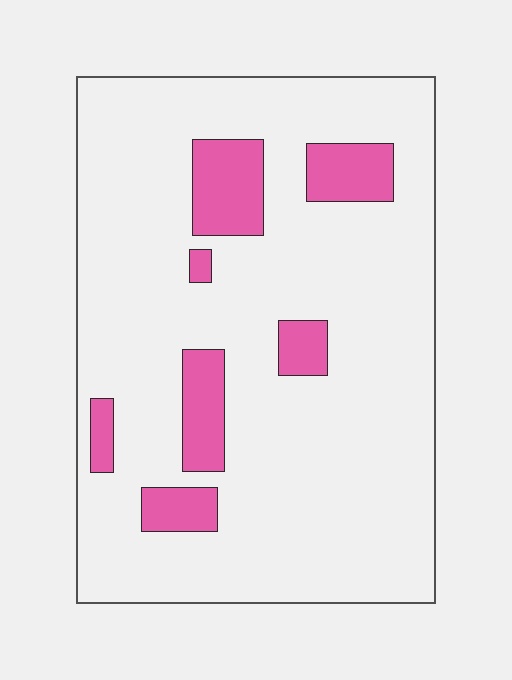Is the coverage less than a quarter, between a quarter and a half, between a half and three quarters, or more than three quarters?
Less than a quarter.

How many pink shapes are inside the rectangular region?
7.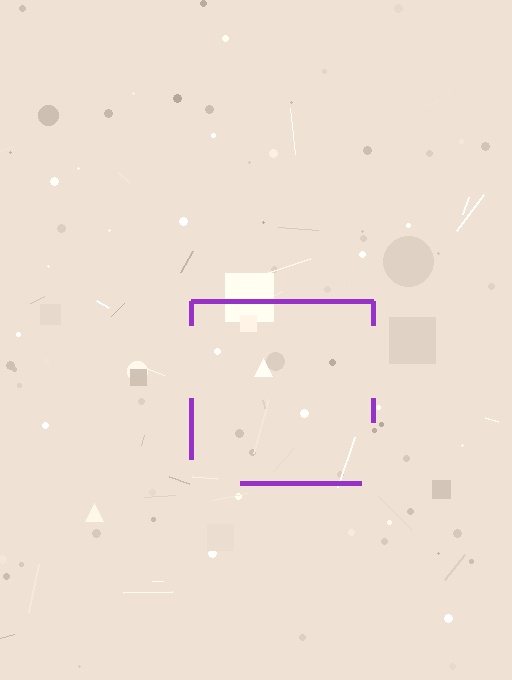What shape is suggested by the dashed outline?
The dashed outline suggests a square.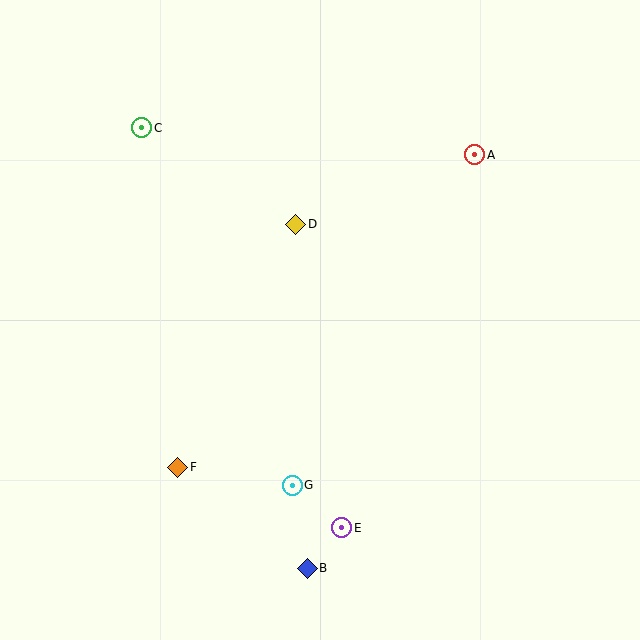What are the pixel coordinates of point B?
Point B is at (307, 568).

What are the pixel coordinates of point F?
Point F is at (178, 467).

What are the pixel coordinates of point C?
Point C is at (142, 128).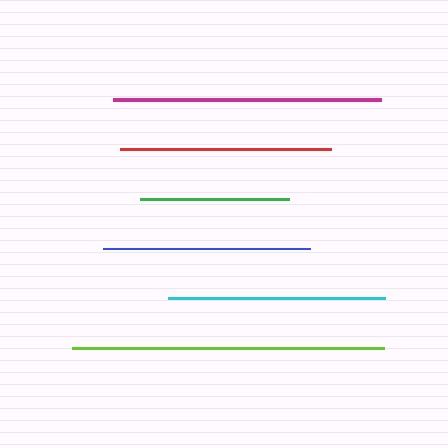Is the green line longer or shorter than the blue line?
The blue line is longer than the green line.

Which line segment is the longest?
The lime line is the longest at approximately 312 pixels.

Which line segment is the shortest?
The green line is the shortest at approximately 149 pixels.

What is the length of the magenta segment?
The magenta segment is approximately 268 pixels long.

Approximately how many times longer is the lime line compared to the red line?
The lime line is approximately 1.5 times the length of the red line.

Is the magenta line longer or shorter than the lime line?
The lime line is longer than the magenta line.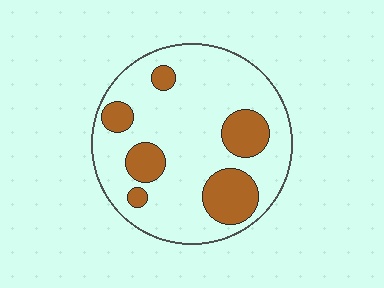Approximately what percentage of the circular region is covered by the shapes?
Approximately 25%.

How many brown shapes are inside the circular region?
6.